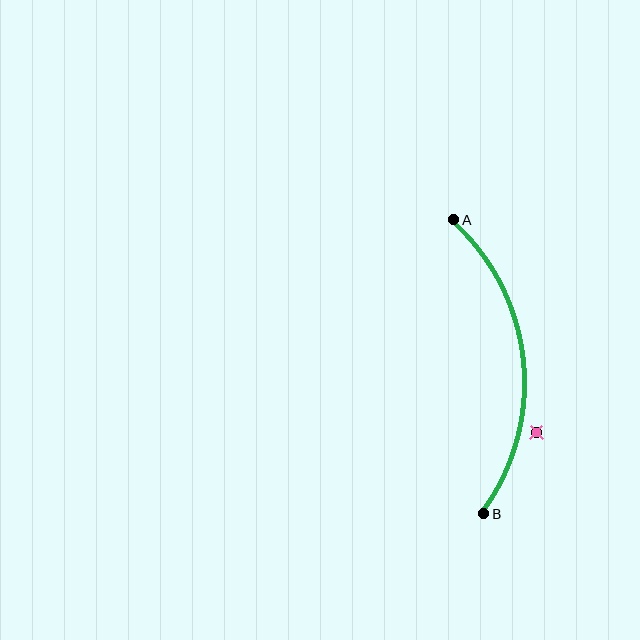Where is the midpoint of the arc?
The arc midpoint is the point on the curve farthest from the straight line joining A and B. It sits to the right of that line.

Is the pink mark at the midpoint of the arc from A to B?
No — the pink mark does not lie on the arc at all. It sits slightly outside the curve.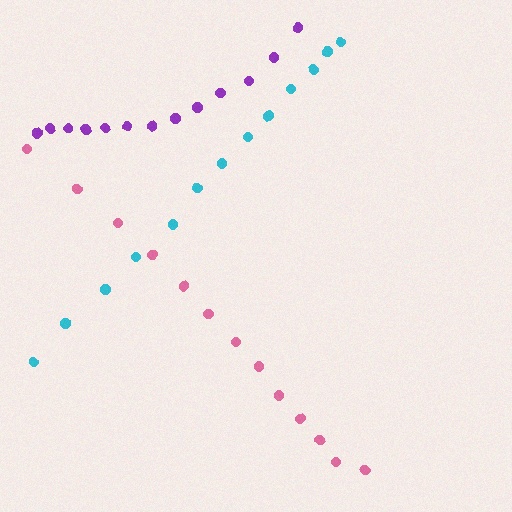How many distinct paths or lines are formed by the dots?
There are 3 distinct paths.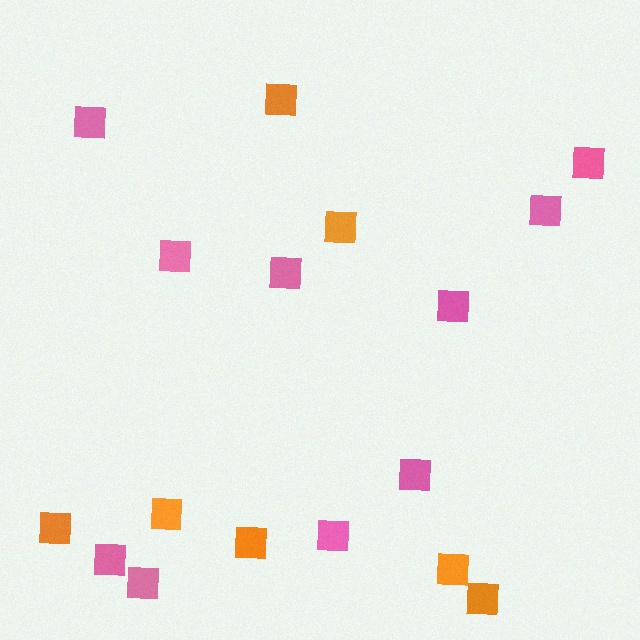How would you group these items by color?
There are 2 groups: one group of pink squares (10) and one group of orange squares (7).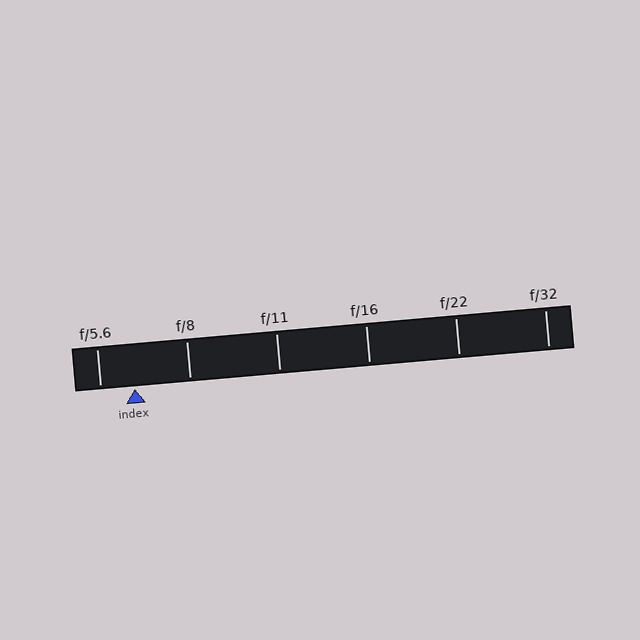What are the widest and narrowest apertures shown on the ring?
The widest aperture shown is f/5.6 and the narrowest is f/32.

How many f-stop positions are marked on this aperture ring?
There are 6 f-stop positions marked.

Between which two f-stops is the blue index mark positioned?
The index mark is between f/5.6 and f/8.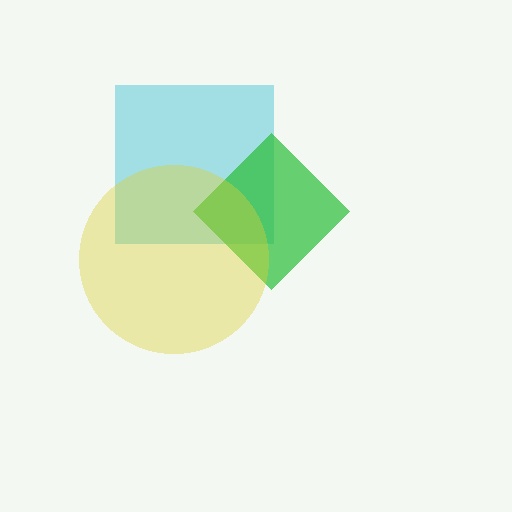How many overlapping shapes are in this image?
There are 3 overlapping shapes in the image.